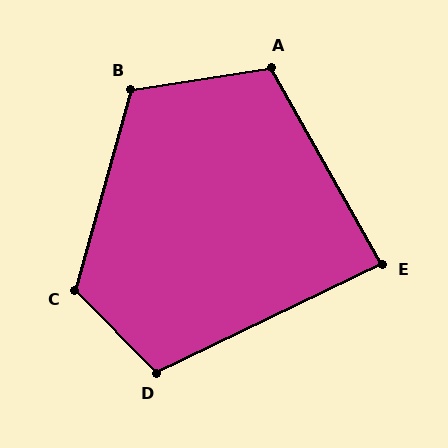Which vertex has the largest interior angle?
C, at approximately 120 degrees.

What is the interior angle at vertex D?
Approximately 109 degrees (obtuse).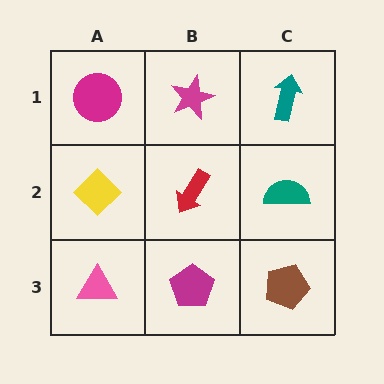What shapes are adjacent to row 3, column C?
A teal semicircle (row 2, column C), a magenta pentagon (row 3, column B).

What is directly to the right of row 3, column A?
A magenta pentagon.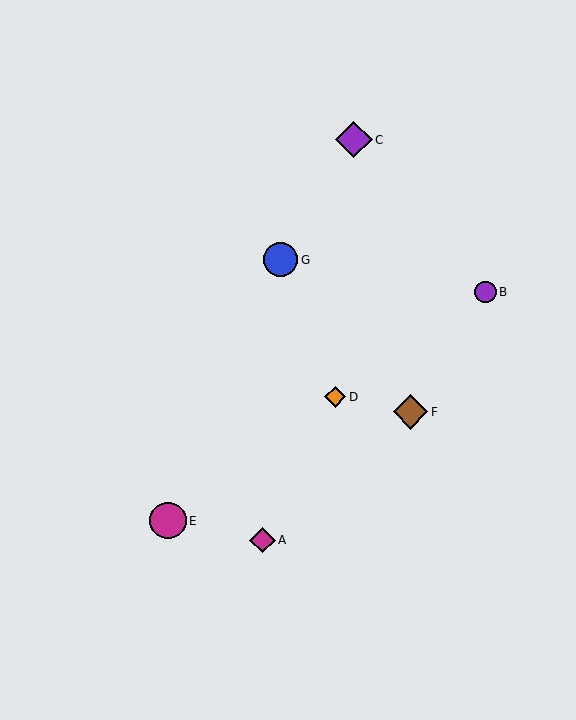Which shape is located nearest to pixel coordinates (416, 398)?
The brown diamond (labeled F) at (411, 412) is nearest to that location.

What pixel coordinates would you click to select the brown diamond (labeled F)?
Click at (411, 412) to select the brown diamond F.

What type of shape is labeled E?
Shape E is a magenta circle.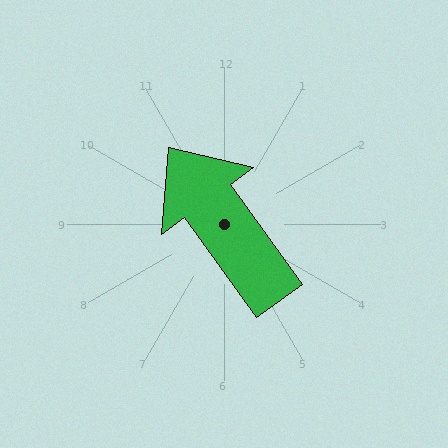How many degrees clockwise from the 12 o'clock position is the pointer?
Approximately 324 degrees.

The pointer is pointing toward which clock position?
Roughly 11 o'clock.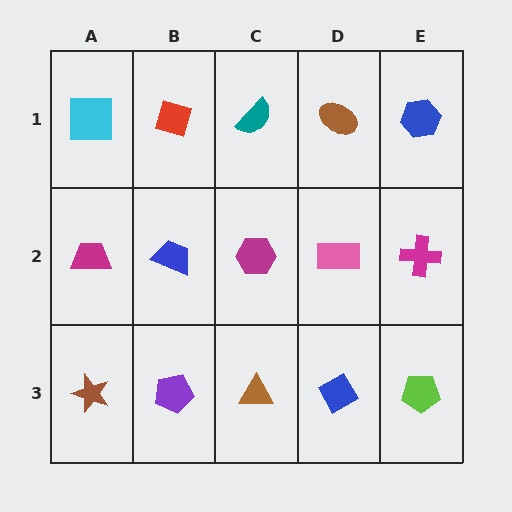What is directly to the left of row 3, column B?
A brown star.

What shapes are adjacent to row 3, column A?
A magenta trapezoid (row 2, column A), a purple pentagon (row 3, column B).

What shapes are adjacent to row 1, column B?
A blue trapezoid (row 2, column B), a cyan square (row 1, column A), a teal semicircle (row 1, column C).